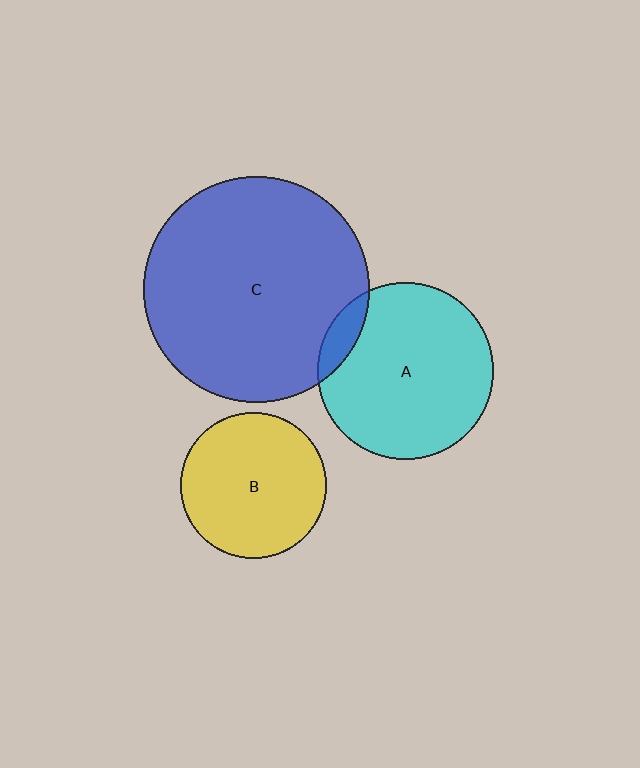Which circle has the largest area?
Circle C (blue).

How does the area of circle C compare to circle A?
Approximately 1.6 times.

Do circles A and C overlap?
Yes.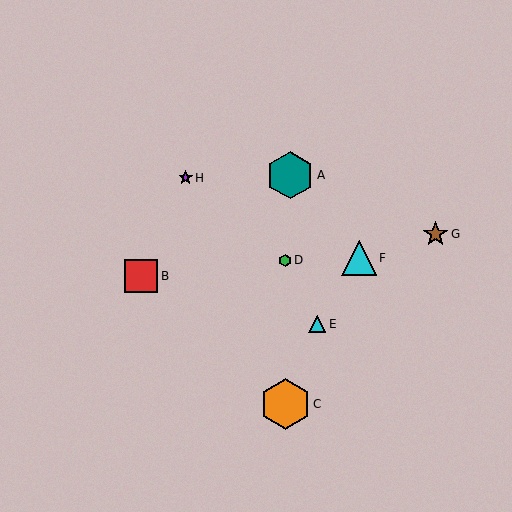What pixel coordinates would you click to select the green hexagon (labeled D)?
Click at (285, 260) to select the green hexagon D.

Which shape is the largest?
The orange hexagon (labeled C) is the largest.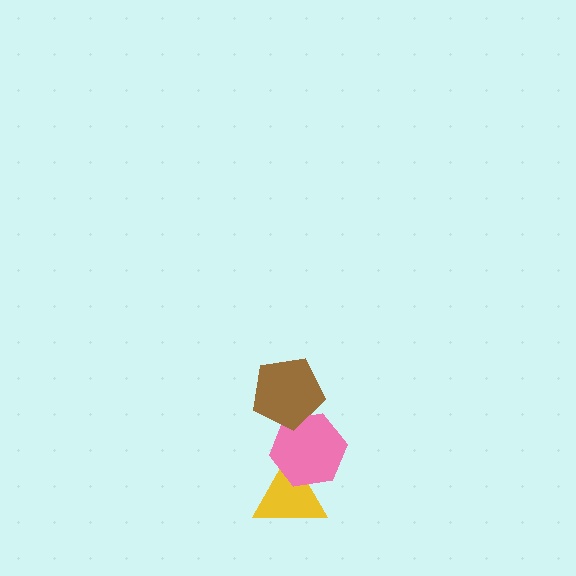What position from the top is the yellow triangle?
The yellow triangle is 3rd from the top.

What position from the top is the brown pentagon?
The brown pentagon is 1st from the top.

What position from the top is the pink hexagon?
The pink hexagon is 2nd from the top.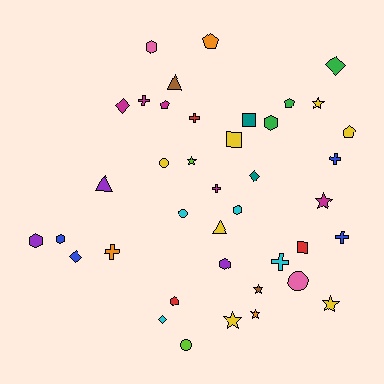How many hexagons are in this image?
There are 7 hexagons.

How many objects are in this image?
There are 40 objects.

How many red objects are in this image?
There are 3 red objects.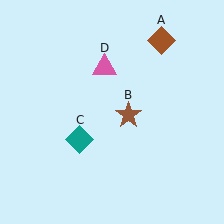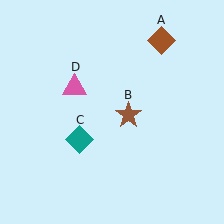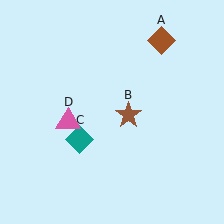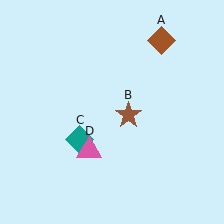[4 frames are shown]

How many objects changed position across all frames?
1 object changed position: pink triangle (object D).